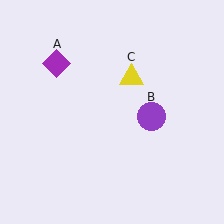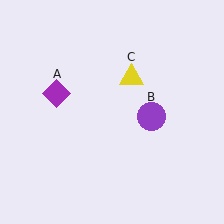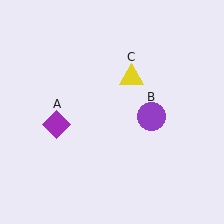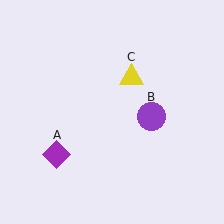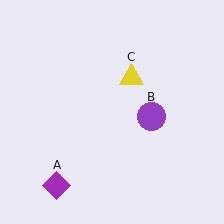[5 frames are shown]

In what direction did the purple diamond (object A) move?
The purple diamond (object A) moved down.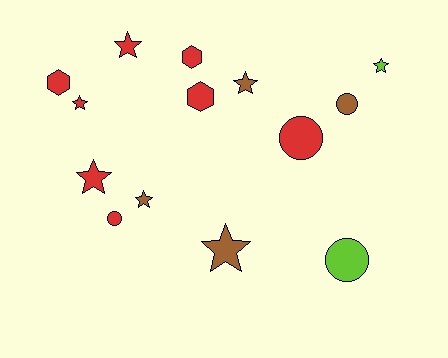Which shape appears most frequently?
Star, with 7 objects.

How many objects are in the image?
There are 14 objects.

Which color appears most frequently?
Red, with 8 objects.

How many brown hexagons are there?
There are no brown hexagons.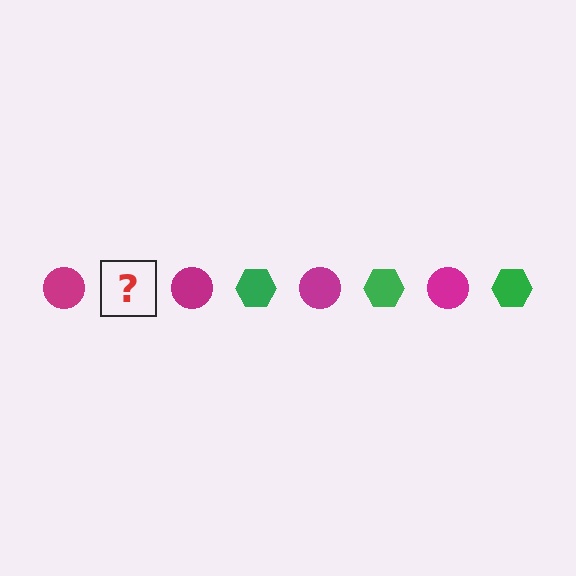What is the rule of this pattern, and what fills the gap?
The rule is that the pattern alternates between magenta circle and green hexagon. The gap should be filled with a green hexagon.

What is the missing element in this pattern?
The missing element is a green hexagon.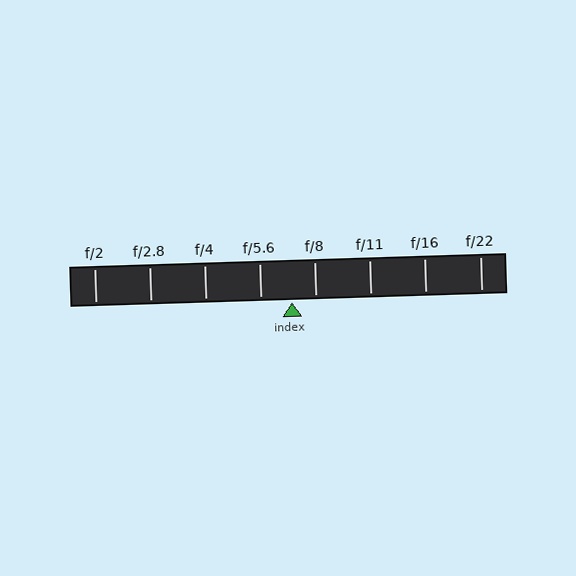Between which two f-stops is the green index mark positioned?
The index mark is between f/5.6 and f/8.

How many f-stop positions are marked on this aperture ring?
There are 8 f-stop positions marked.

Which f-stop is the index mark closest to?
The index mark is closest to f/8.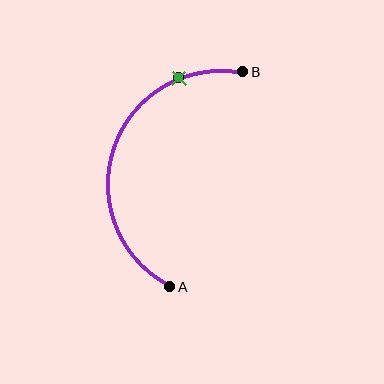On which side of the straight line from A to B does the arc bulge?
The arc bulges to the left of the straight line connecting A and B.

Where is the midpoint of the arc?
The arc midpoint is the point on the curve farthest from the straight line joining A and B. It sits to the left of that line.